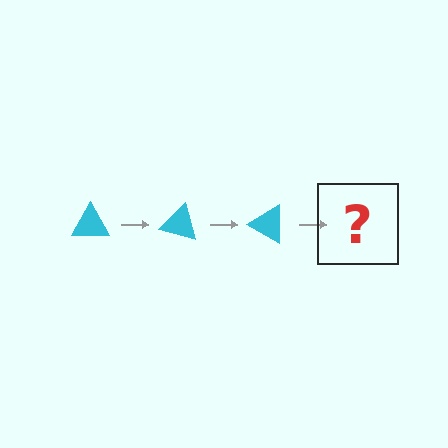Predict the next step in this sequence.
The next step is a cyan triangle rotated 45 degrees.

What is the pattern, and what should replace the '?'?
The pattern is that the triangle rotates 15 degrees each step. The '?' should be a cyan triangle rotated 45 degrees.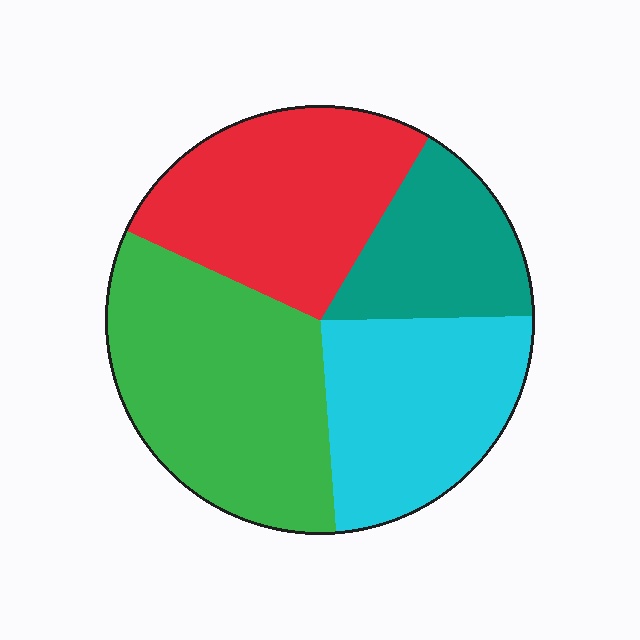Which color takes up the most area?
Green, at roughly 35%.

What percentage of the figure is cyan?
Cyan covers about 25% of the figure.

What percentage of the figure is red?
Red takes up about one quarter (1/4) of the figure.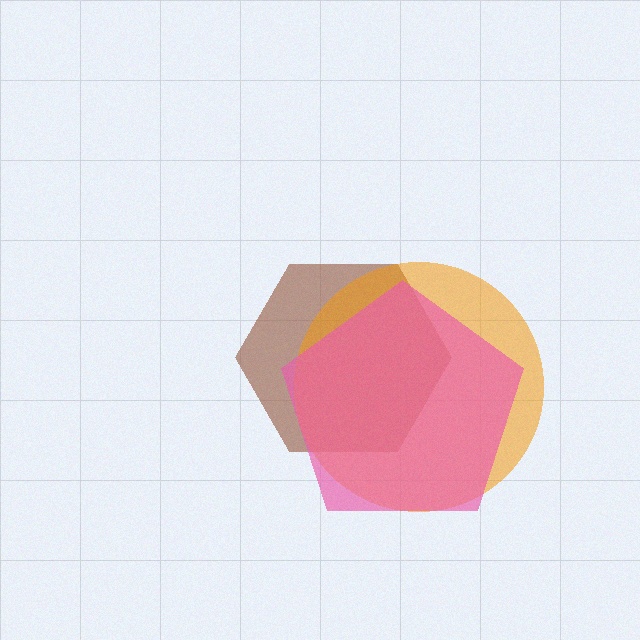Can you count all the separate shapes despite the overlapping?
Yes, there are 3 separate shapes.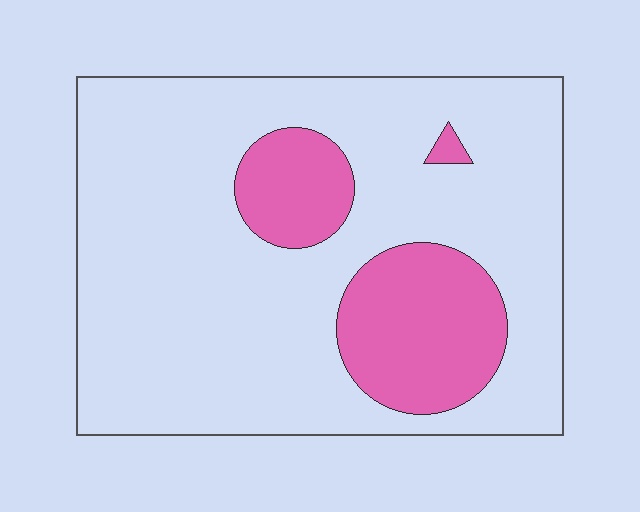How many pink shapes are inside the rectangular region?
3.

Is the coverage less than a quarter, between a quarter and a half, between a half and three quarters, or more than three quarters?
Less than a quarter.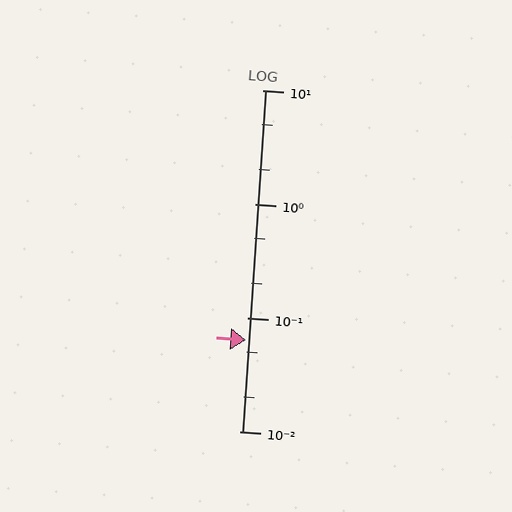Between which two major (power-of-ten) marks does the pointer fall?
The pointer is between 0.01 and 0.1.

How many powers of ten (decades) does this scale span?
The scale spans 3 decades, from 0.01 to 10.